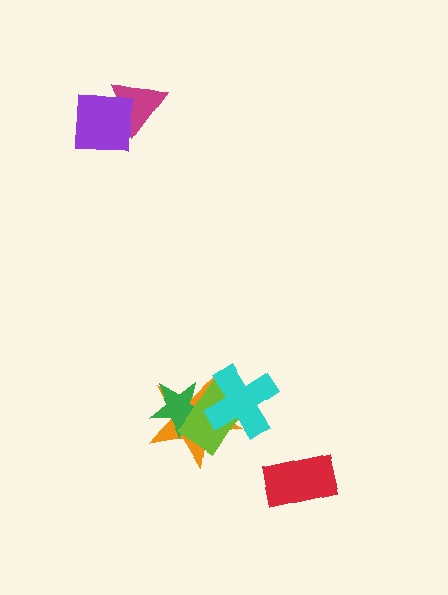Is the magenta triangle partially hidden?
Yes, it is partially covered by another shape.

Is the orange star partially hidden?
Yes, it is partially covered by another shape.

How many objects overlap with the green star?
2 objects overlap with the green star.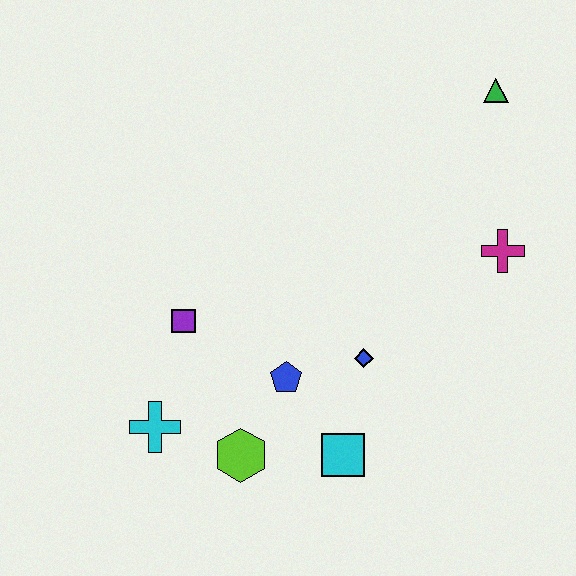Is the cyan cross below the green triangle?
Yes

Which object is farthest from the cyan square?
The green triangle is farthest from the cyan square.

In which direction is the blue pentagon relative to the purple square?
The blue pentagon is to the right of the purple square.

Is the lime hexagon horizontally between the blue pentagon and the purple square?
Yes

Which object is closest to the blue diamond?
The blue pentagon is closest to the blue diamond.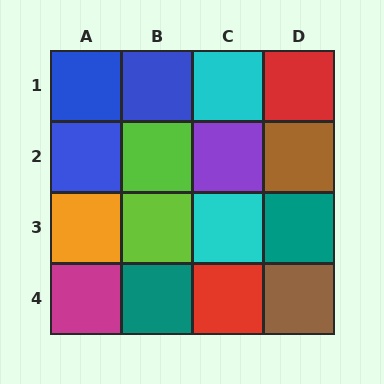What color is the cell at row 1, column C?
Cyan.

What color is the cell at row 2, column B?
Lime.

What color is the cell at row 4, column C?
Red.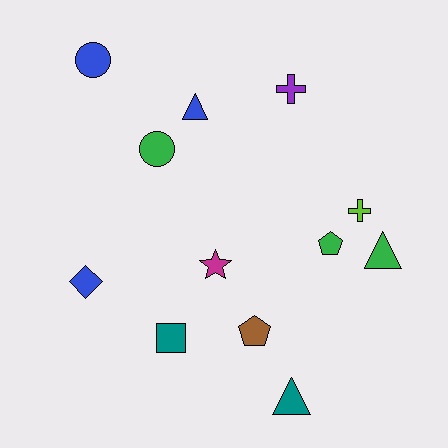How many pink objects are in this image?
There are no pink objects.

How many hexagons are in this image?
There are no hexagons.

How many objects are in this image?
There are 12 objects.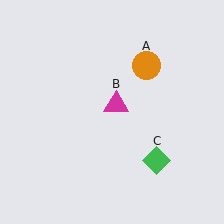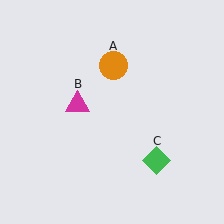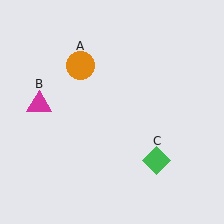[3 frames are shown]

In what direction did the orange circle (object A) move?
The orange circle (object A) moved left.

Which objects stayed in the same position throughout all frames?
Green diamond (object C) remained stationary.